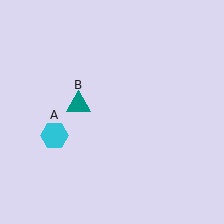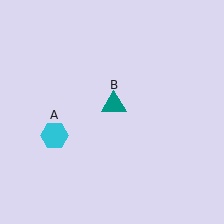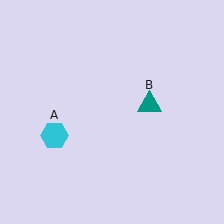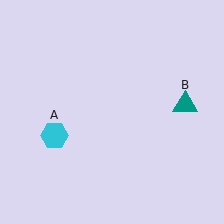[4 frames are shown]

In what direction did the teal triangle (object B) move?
The teal triangle (object B) moved right.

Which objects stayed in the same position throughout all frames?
Cyan hexagon (object A) remained stationary.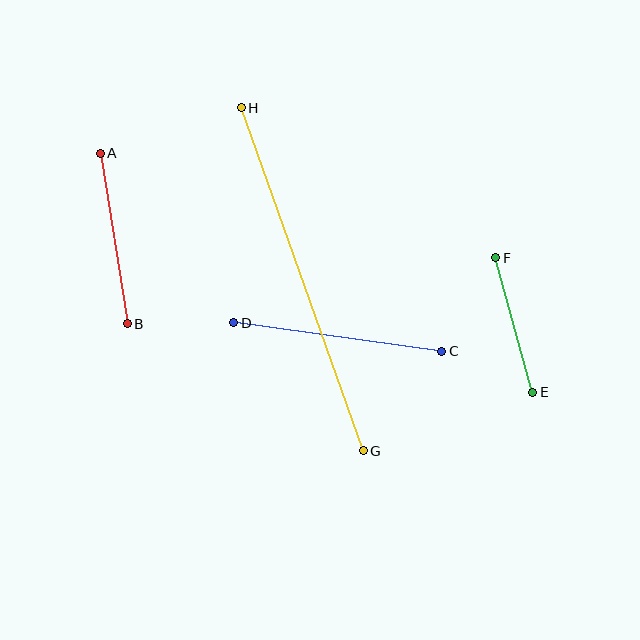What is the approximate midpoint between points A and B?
The midpoint is at approximately (114, 238) pixels.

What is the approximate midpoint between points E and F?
The midpoint is at approximately (514, 325) pixels.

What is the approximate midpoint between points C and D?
The midpoint is at approximately (338, 337) pixels.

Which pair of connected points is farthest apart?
Points G and H are farthest apart.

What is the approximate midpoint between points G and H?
The midpoint is at approximately (302, 279) pixels.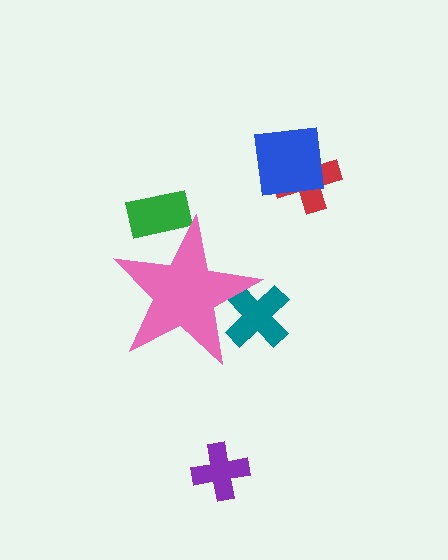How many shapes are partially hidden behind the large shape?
2 shapes are partially hidden.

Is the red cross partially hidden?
No, the red cross is fully visible.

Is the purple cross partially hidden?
No, the purple cross is fully visible.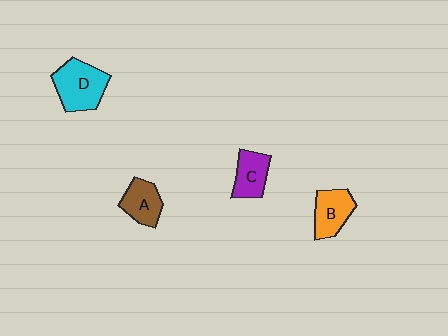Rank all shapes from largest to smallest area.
From largest to smallest: D (cyan), B (orange), A (brown), C (purple).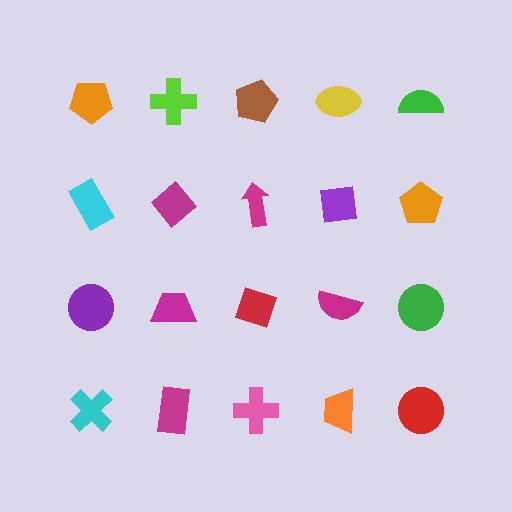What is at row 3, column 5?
A green circle.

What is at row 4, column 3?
A pink cross.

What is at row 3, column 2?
A magenta trapezoid.